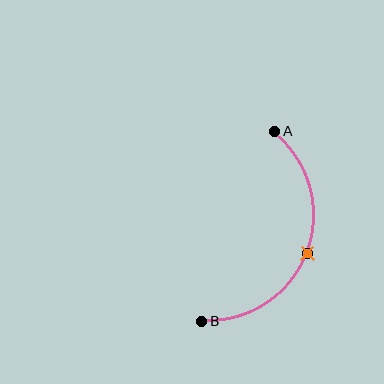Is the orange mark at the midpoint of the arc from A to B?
Yes. The orange mark lies on the arc at equal arc-length from both A and B — it is the arc midpoint.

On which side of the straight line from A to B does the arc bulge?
The arc bulges to the right of the straight line connecting A and B.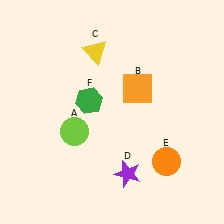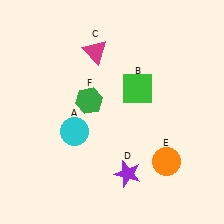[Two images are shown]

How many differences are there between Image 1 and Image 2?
There are 3 differences between the two images.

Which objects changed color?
A changed from lime to cyan. B changed from orange to green. C changed from yellow to magenta.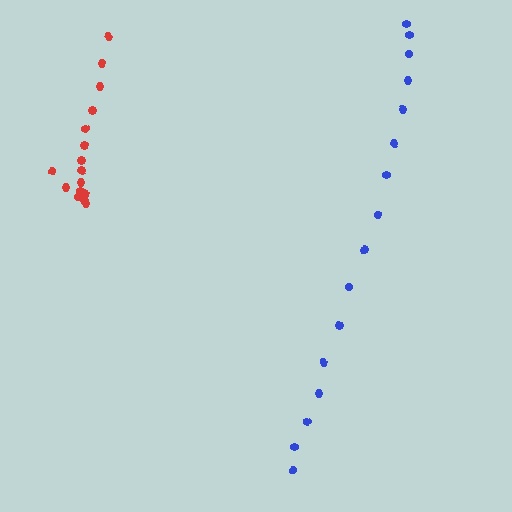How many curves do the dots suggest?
There are 2 distinct paths.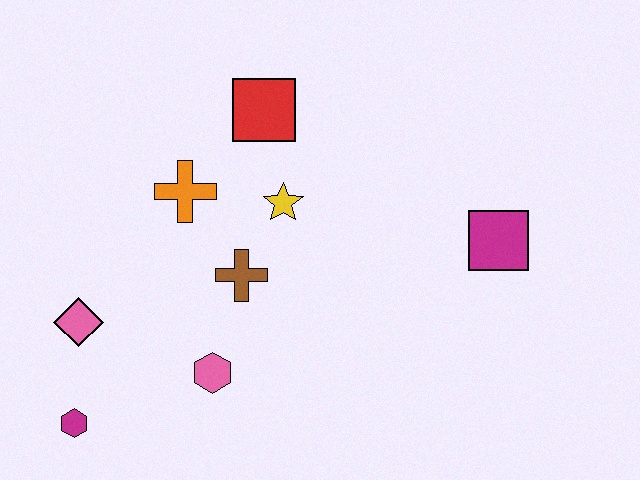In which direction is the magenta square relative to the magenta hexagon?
The magenta square is to the right of the magenta hexagon.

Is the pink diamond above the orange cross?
No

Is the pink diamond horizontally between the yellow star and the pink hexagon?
No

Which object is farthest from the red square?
The magenta hexagon is farthest from the red square.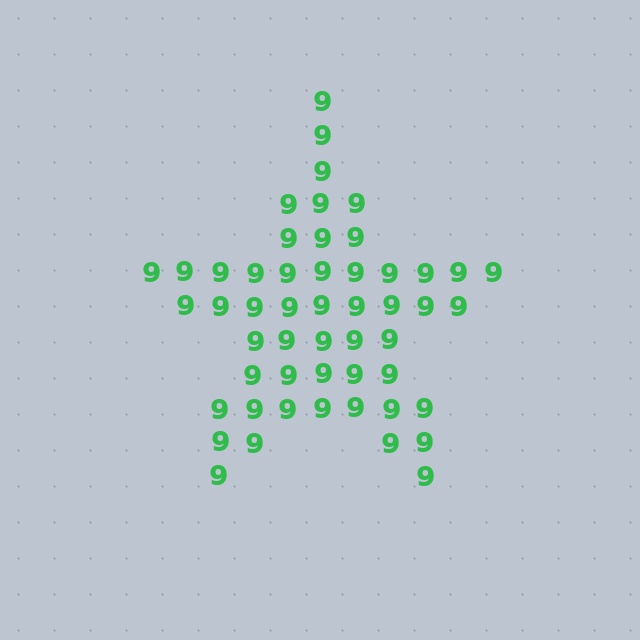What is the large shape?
The large shape is a star.